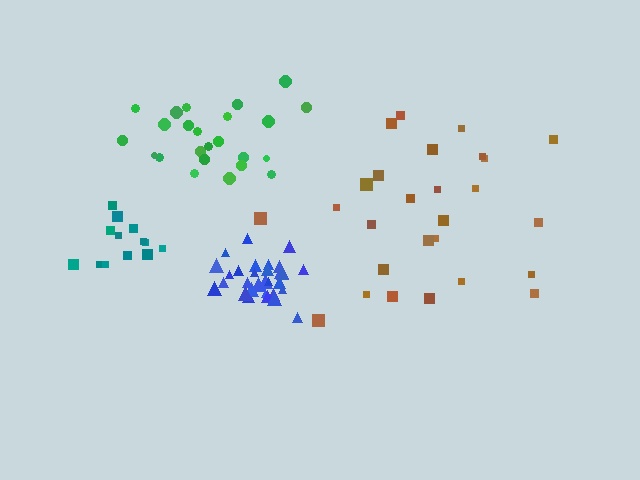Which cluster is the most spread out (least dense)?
Brown.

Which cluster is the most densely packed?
Blue.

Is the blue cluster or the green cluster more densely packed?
Blue.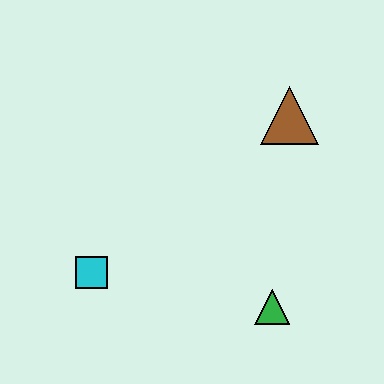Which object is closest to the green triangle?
The cyan square is closest to the green triangle.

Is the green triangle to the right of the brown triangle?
No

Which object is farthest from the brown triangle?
The cyan square is farthest from the brown triangle.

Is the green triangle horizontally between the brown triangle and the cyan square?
Yes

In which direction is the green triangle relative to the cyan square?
The green triangle is to the right of the cyan square.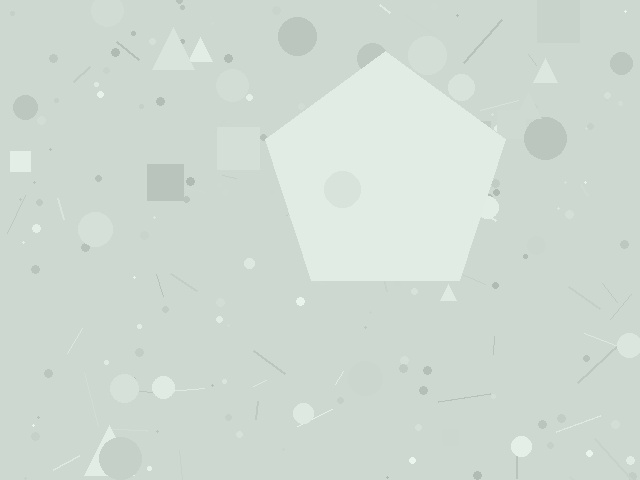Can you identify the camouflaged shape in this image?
The camouflaged shape is a pentagon.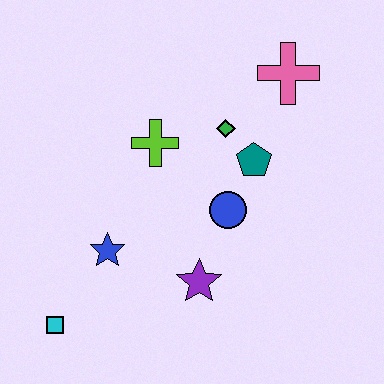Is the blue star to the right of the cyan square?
Yes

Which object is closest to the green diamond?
The teal pentagon is closest to the green diamond.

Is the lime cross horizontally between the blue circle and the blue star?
Yes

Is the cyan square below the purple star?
Yes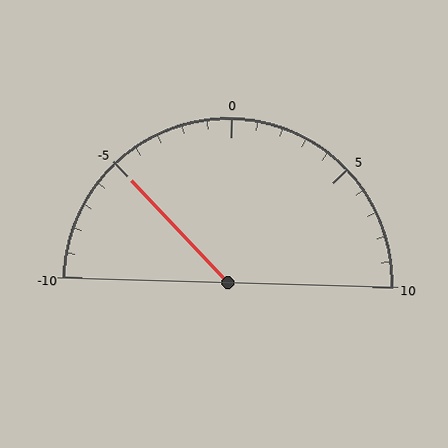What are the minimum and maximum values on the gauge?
The gauge ranges from -10 to 10.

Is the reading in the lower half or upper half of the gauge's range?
The reading is in the lower half of the range (-10 to 10).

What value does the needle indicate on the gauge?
The needle indicates approximately -5.